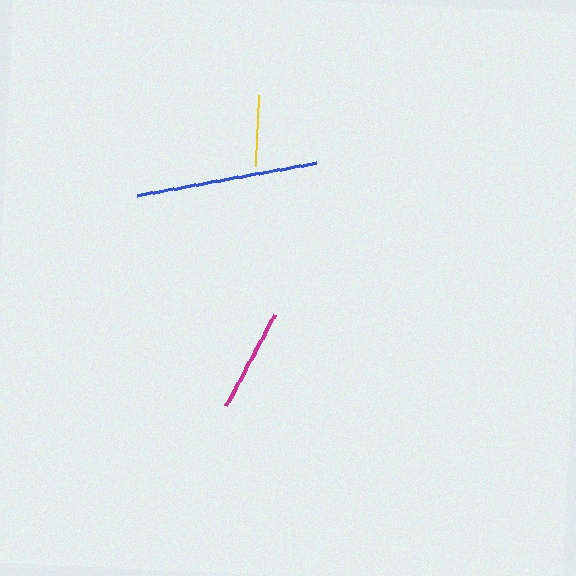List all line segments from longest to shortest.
From longest to shortest: blue, magenta, yellow.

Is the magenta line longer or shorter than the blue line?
The blue line is longer than the magenta line.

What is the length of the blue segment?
The blue segment is approximately 182 pixels long.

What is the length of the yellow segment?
The yellow segment is approximately 72 pixels long.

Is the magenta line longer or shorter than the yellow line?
The magenta line is longer than the yellow line.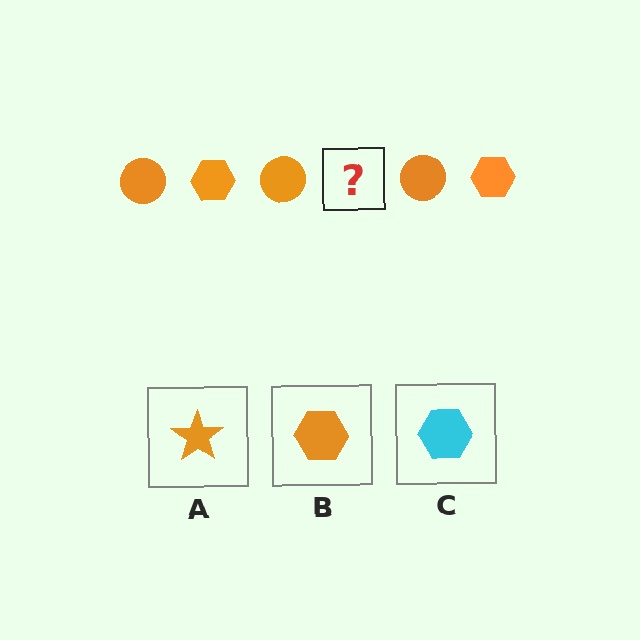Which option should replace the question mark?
Option B.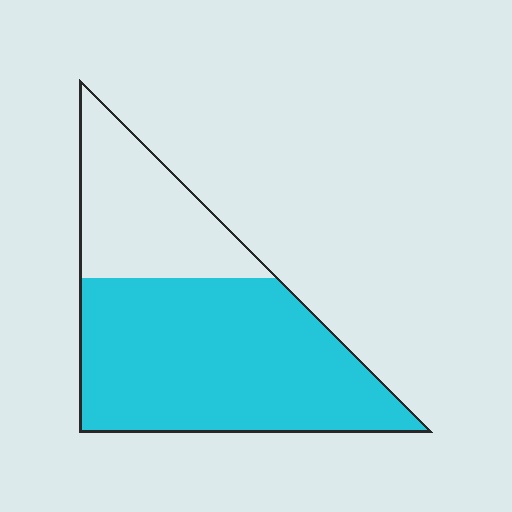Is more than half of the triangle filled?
Yes.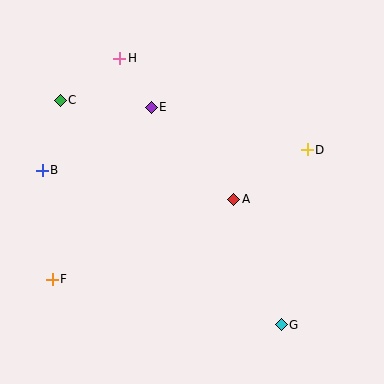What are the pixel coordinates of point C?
Point C is at (60, 100).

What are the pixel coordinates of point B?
Point B is at (42, 170).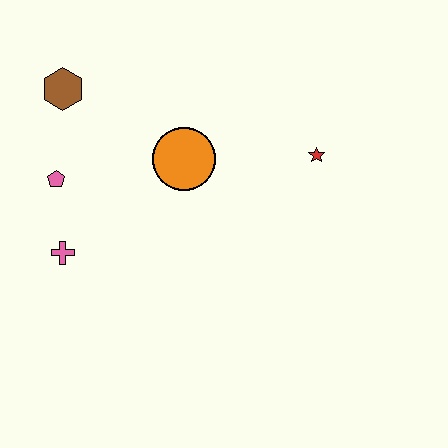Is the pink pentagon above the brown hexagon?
No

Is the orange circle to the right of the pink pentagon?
Yes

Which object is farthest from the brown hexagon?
The red star is farthest from the brown hexagon.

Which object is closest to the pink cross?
The pink pentagon is closest to the pink cross.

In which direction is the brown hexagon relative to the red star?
The brown hexagon is to the left of the red star.